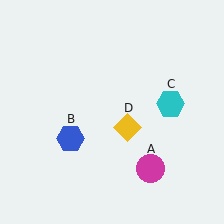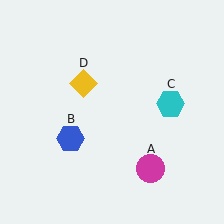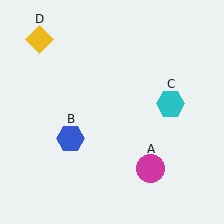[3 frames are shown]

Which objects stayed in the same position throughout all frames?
Magenta circle (object A) and blue hexagon (object B) and cyan hexagon (object C) remained stationary.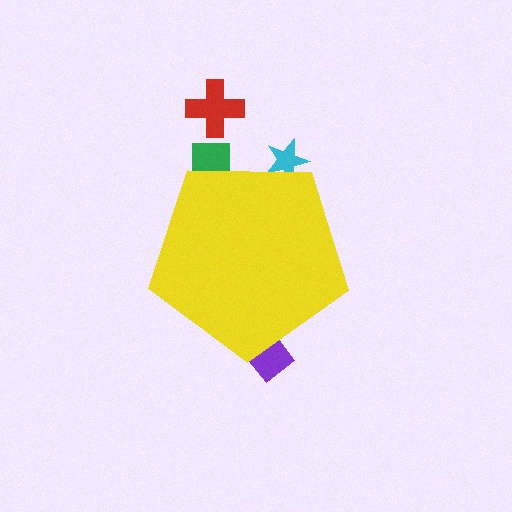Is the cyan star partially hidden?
Yes, the cyan star is partially hidden behind the yellow pentagon.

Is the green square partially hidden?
Yes, the green square is partially hidden behind the yellow pentagon.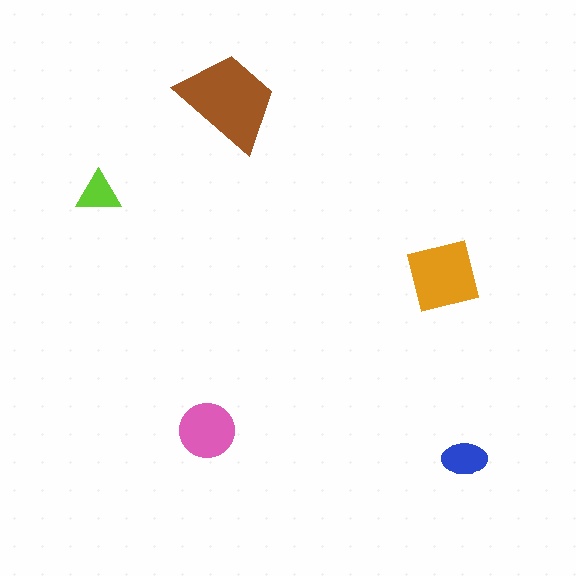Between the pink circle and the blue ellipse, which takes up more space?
The pink circle.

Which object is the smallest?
The lime triangle.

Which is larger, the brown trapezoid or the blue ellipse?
The brown trapezoid.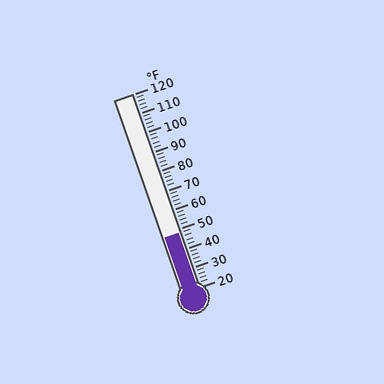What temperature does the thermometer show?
The thermometer shows approximately 48°F.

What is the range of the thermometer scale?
The thermometer scale ranges from 20°F to 120°F.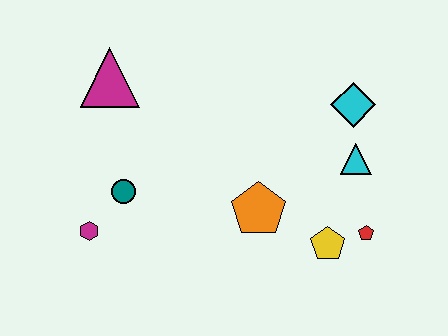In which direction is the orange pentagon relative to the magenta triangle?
The orange pentagon is to the right of the magenta triangle.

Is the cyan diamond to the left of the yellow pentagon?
No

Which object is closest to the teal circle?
The magenta hexagon is closest to the teal circle.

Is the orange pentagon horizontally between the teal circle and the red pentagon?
Yes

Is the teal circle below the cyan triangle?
Yes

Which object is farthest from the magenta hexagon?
The cyan diamond is farthest from the magenta hexagon.